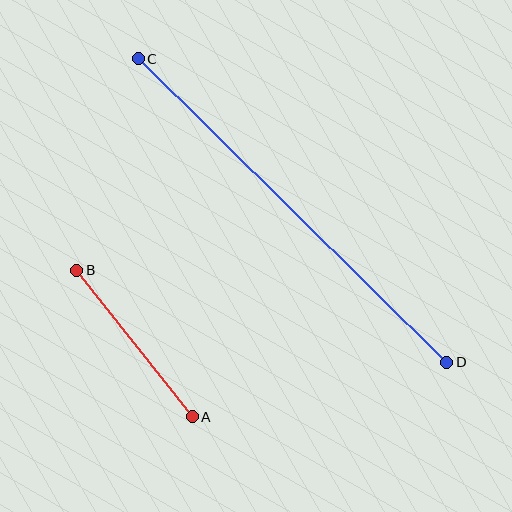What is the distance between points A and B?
The distance is approximately 187 pixels.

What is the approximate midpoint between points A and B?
The midpoint is at approximately (135, 343) pixels.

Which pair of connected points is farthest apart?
Points C and D are farthest apart.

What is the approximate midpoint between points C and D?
The midpoint is at approximately (293, 211) pixels.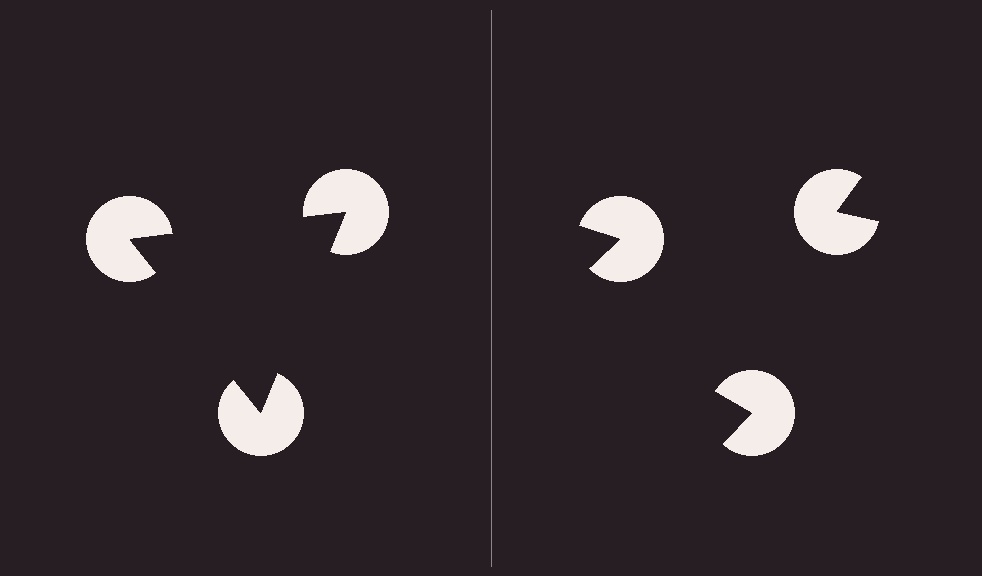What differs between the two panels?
The pac-man discs are positioned identically on both sides; only the wedge orientations differ. On the left they align to a triangle; on the right they are misaligned.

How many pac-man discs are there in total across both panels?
6 — 3 on each side.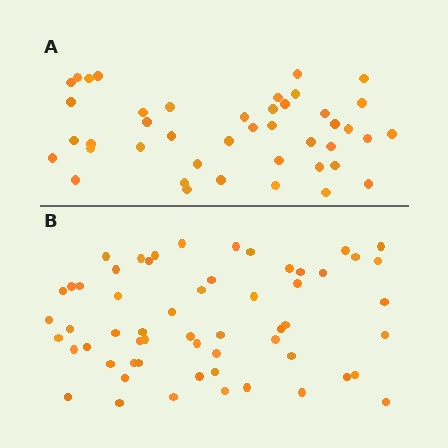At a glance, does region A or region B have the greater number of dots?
Region B (the bottom region) has more dots.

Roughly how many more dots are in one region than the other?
Region B has approximately 15 more dots than region A.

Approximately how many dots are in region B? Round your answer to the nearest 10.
About 60 dots. (The exact count is 58, which rounds to 60.)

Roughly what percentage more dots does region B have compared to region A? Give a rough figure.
About 35% more.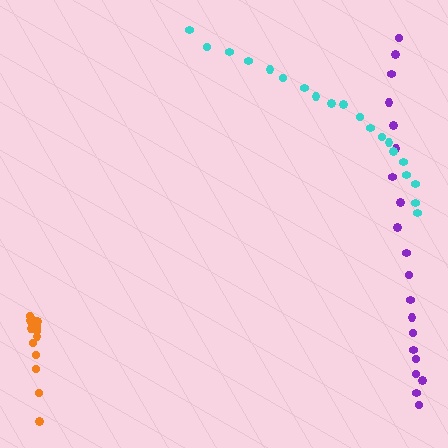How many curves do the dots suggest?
There are 3 distinct paths.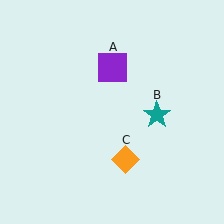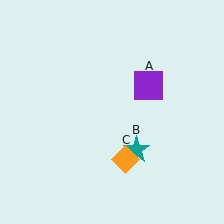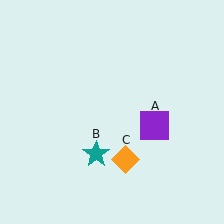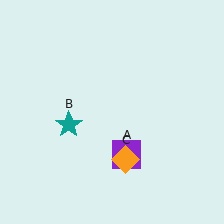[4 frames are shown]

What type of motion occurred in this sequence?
The purple square (object A), teal star (object B) rotated clockwise around the center of the scene.